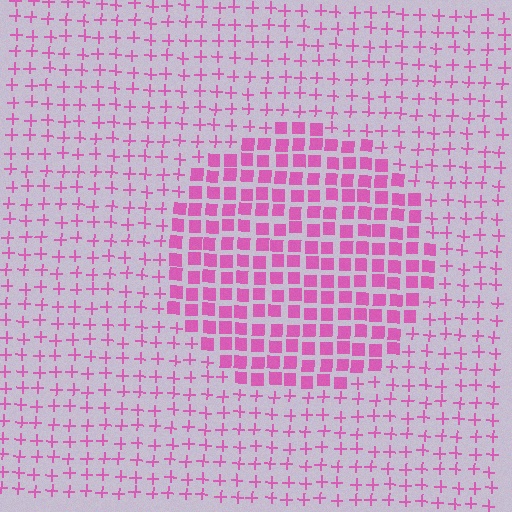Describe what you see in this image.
The image is filled with small pink elements arranged in a uniform grid. A circle-shaped region contains squares, while the surrounding area contains plus signs. The boundary is defined purely by the change in element shape.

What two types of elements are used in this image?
The image uses squares inside the circle region and plus signs outside it.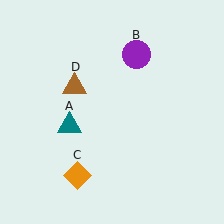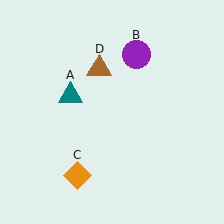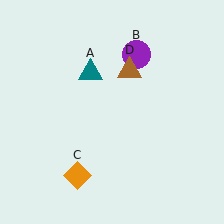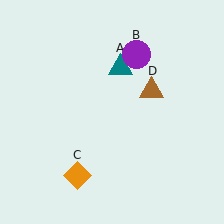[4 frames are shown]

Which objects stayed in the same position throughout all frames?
Purple circle (object B) and orange diamond (object C) remained stationary.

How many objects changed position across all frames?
2 objects changed position: teal triangle (object A), brown triangle (object D).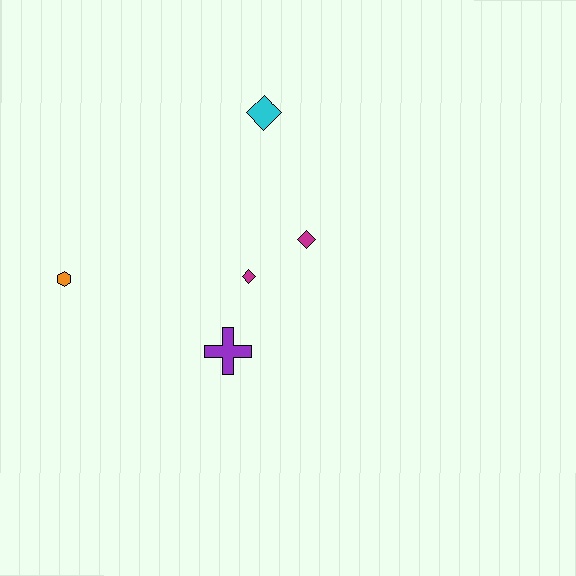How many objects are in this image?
There are 5 objects.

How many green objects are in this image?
There are no green objects.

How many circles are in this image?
There are no circles.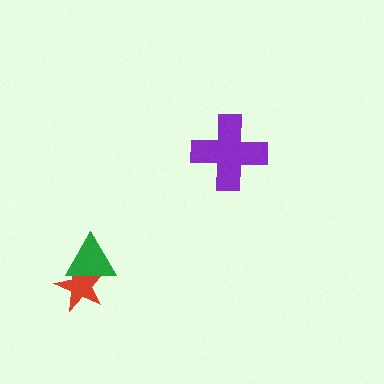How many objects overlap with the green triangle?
1 object overlaps with the green triangle.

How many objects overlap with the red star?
1 object overlaps with the red star.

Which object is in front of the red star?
The green triangle is in front of the red star.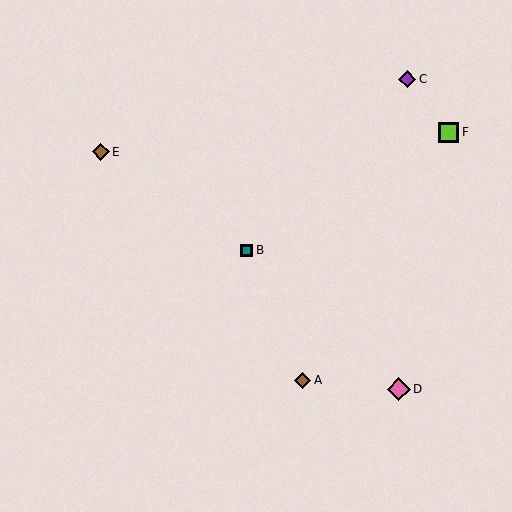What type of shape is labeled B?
Shape B is a teal square.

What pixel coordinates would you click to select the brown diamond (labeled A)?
Click at (303, 380) to select the brown diamond A.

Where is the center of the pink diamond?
The center of the pink diamond is at (399, 389).